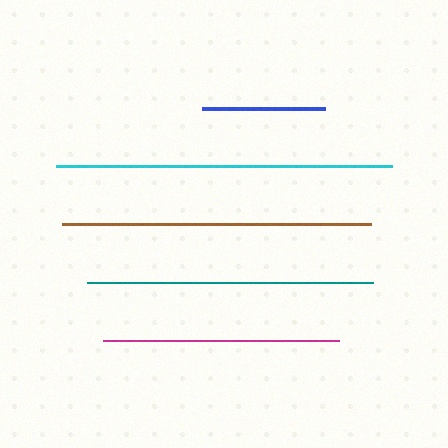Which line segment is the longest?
The cyan line is the longest at approximately 336 pixels.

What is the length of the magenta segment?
The magenta segment is approximately 236 pixels long.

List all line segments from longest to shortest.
From longest to shortest: cyan, brown, teal, magenta, blue.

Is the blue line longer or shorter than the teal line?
The teal line is longer than the blue line.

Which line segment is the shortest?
The blue line is the shortest at approximately 123 pixels.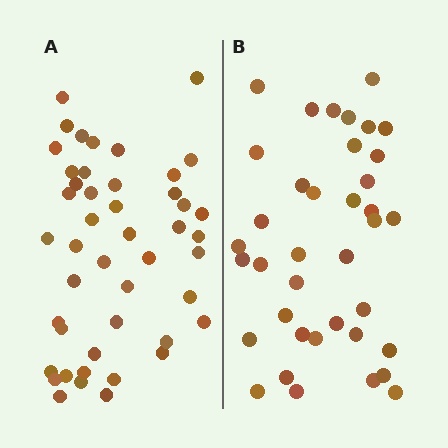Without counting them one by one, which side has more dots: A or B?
Region A (the left region) has more dots.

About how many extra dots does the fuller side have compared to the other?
Region A has roughly 8 or so more dots than region B.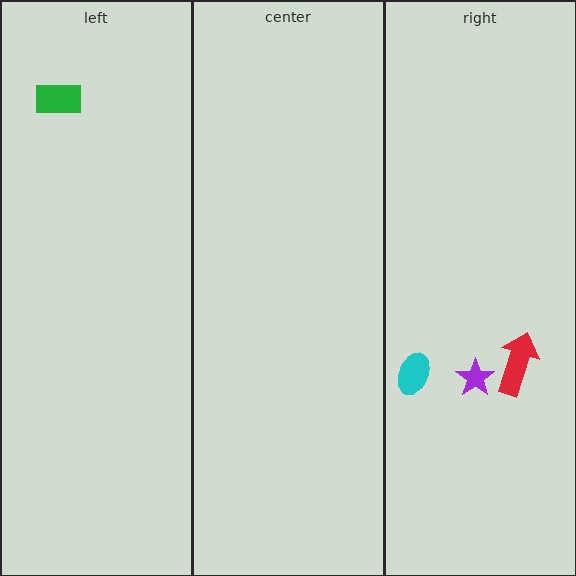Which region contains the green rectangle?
The left region.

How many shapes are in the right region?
3.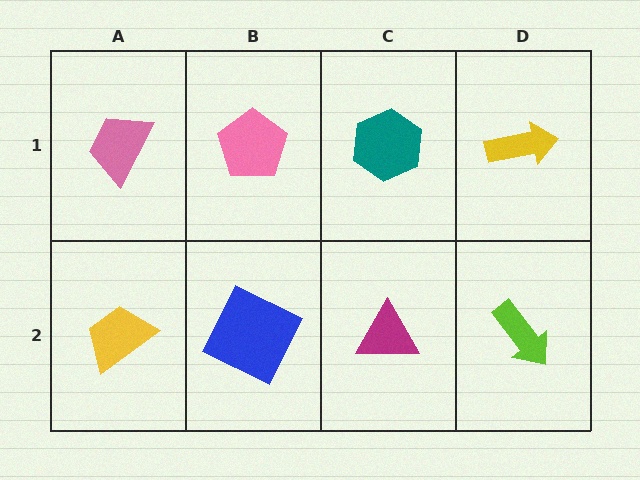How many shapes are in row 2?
4 shapes.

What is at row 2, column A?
A yellow trapezoid.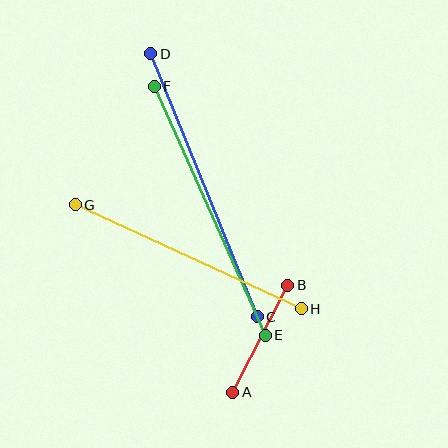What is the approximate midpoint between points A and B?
The midpoint is at approximately (260, 339) pixels.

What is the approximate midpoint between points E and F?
The midpoint is at approximately (210, 211) pixels.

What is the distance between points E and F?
The distance is approximately 273 pixels.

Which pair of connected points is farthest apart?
Points C and D are farthest apart.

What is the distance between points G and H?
The distance is approximately 249 pixels.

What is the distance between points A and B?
The distance is approximately 120 pixels.